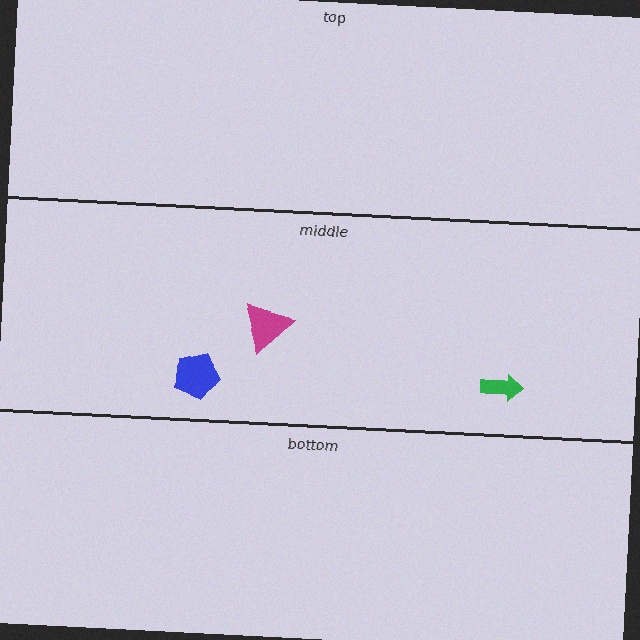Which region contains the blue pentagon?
The middle region.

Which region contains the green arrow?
The middle region.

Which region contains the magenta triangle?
The middle region.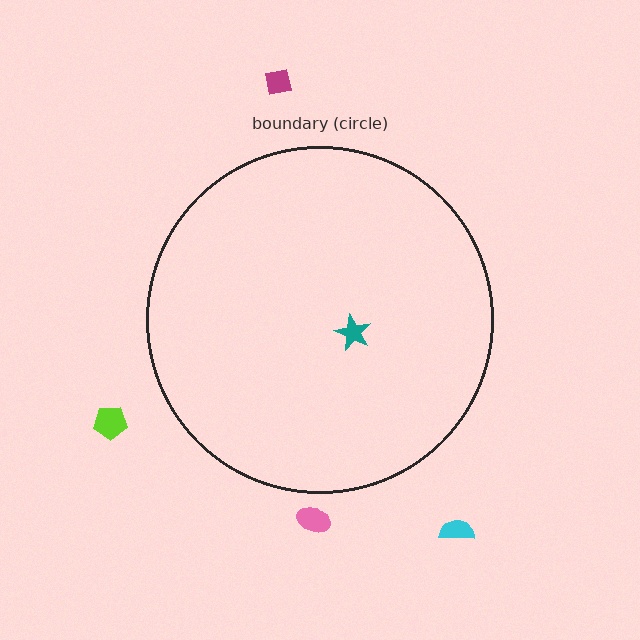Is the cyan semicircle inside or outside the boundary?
Outside.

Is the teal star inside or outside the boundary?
Inside.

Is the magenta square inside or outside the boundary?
Outside.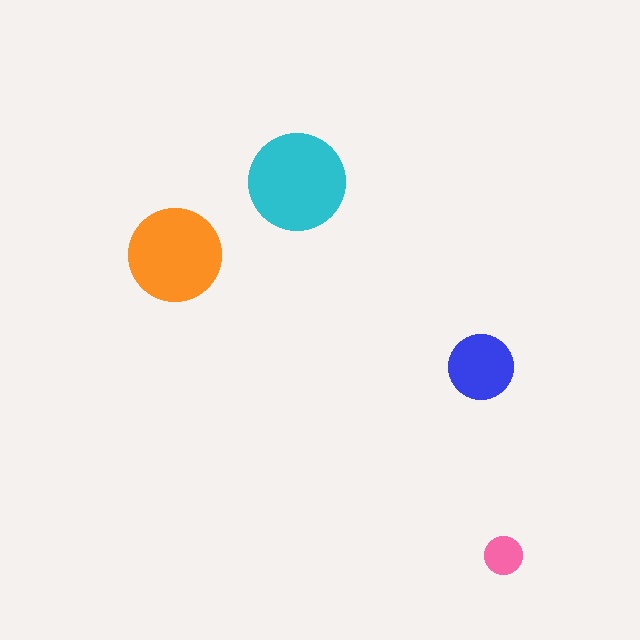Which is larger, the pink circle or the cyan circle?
The cyan one.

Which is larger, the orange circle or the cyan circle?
The cyan one.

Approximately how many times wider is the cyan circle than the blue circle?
About 1.5 times wider.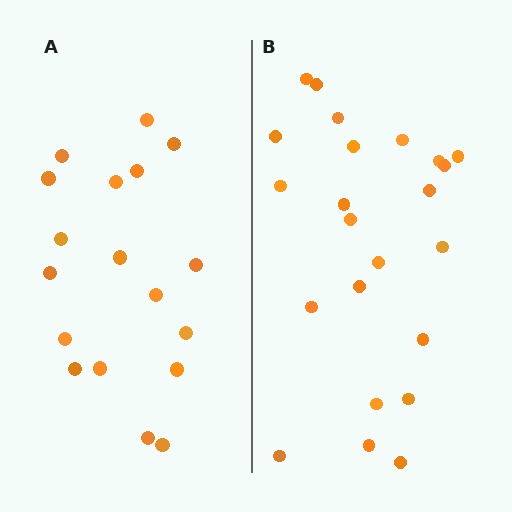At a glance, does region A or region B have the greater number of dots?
Region B (the right region) has more dots.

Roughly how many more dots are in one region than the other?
Region B has about 5 more dots than region A.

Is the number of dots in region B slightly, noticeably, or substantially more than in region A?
Region B has noticeably more, but not dramatically so. The ratio is roughly 1.3 to 1.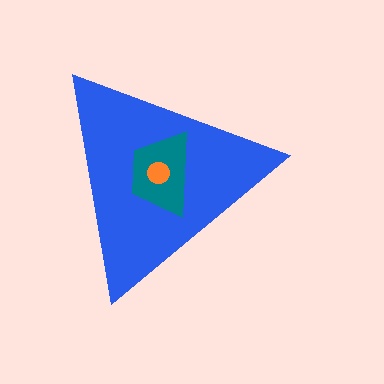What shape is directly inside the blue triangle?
The teal trapezoid.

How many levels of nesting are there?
3.